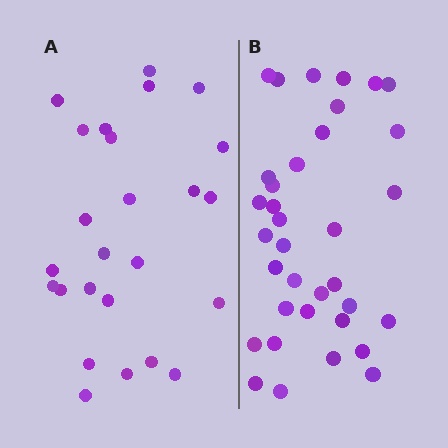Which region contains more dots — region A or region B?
Region B (the right region) has more dots.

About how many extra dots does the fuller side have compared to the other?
Region B has roughly 10 or so more dots than region A.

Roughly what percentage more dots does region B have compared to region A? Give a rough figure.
About 40% more.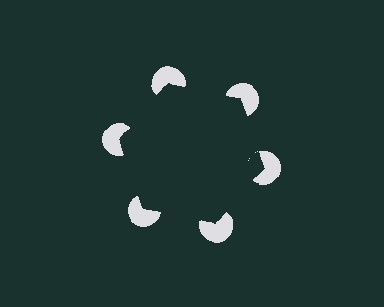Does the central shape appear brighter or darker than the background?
It typically appears slightly darker than the background, even though no actual brightness change is drawn.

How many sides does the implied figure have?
6 sides.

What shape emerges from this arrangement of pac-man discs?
An illusory hexagon — its edges are inferred from the aligned wedge cuts in the pac-man discs, not physically drawn.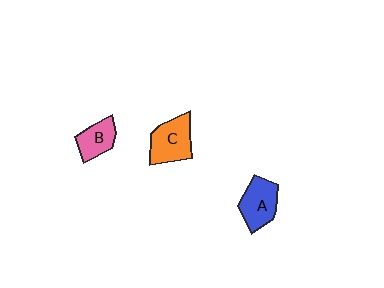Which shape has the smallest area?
Shape B (pink).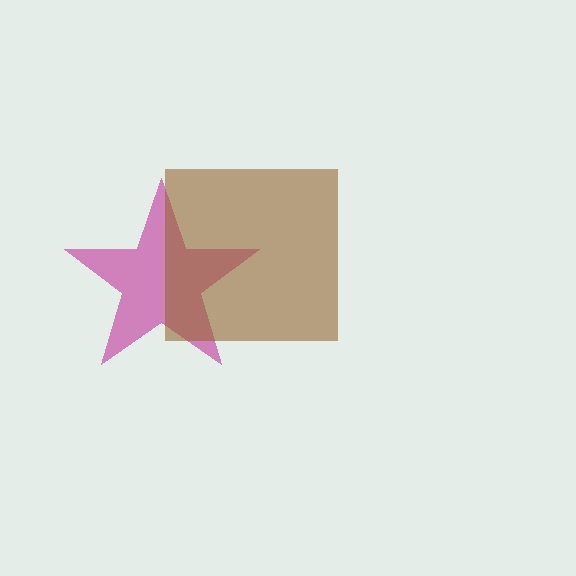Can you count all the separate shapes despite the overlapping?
Yes, there are 2 separate shapes.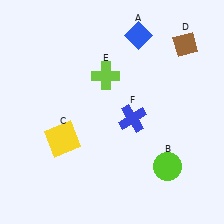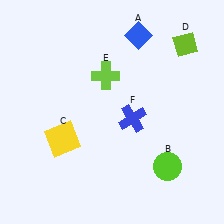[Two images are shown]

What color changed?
The diamond (D) changed from brown in Image 1 to lime in Image 2.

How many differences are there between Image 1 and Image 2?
There is 1 difference between the two images.